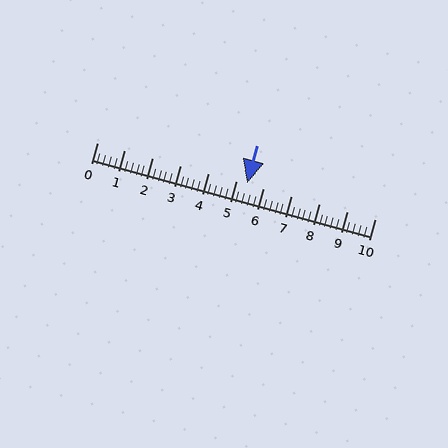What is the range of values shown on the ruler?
The ruler shows values from 0 to 10.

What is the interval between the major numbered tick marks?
The major tick marks are spaced 1 units apart.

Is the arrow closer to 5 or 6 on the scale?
The arrow is closer to 5.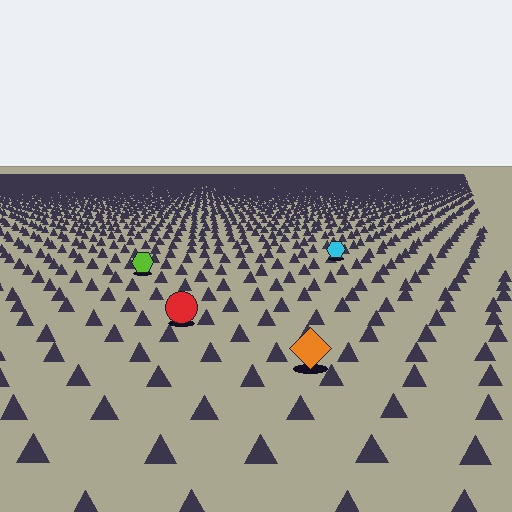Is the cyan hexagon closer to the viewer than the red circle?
No. The red circle is closer — you can tell from the texture gradient: the ground texture is coarser near it.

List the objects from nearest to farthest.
From nearest to farthest: the orange diamond, the red circle, the lime hexagon, the cyan hexagon.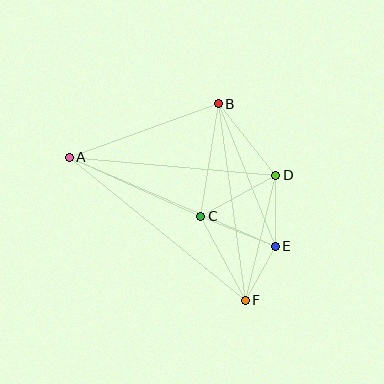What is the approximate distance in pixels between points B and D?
The distance between B and D is approximately 92 pixels.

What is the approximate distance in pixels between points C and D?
The distance between C and D is approximately 86 pixels.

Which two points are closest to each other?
Points E and F are closest to each other.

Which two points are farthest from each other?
Points A and F are farthest from each other.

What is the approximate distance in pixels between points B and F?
The distance between B and F is approximately 198 pixels.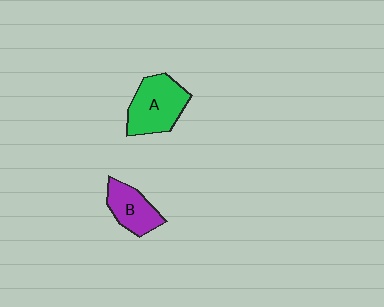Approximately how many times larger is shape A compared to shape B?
Approximately 1.4 times.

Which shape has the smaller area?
Shape B (purple).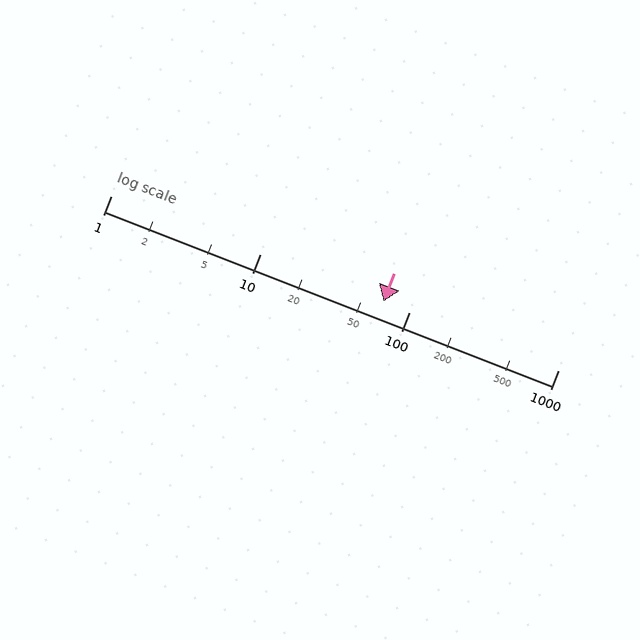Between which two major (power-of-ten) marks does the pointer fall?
The pointer is between 10 and 100.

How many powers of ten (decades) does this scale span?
The scale spans 3 decades, from 1 to 1000.